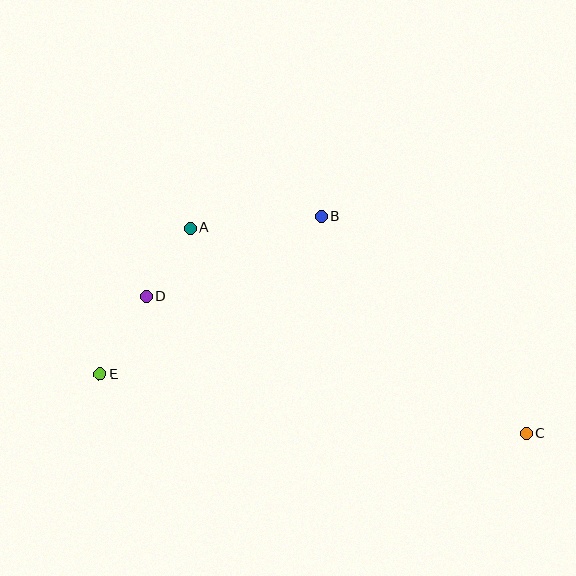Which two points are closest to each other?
Points A and D are closest to each other.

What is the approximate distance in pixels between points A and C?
The distance between A and C is approximately 394 pixels.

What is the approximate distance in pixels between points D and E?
The distance between D and E is approximately 90 pixels.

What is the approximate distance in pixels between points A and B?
The distance between A and B is approximately 131 pixels.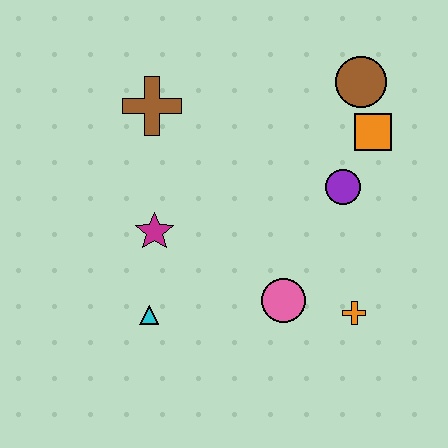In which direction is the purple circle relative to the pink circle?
The purple circle is above the pink circle.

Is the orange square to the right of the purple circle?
Yes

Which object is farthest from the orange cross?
The brown cross is farthest from the orange cross.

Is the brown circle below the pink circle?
No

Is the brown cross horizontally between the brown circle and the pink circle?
No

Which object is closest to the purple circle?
The orange square is closest to the purple circle.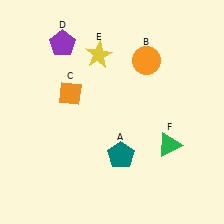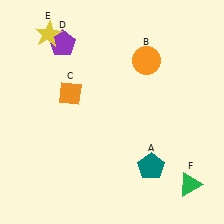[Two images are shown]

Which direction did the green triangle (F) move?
The green triangle (F) moved down.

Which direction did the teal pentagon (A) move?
The teal pentagon (A) moved right.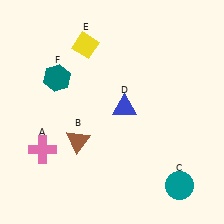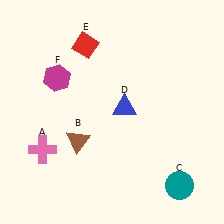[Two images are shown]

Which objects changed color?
E changed from yellow to red. F changed from teal to magenta.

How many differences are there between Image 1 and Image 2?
There are 2 differences between the two images.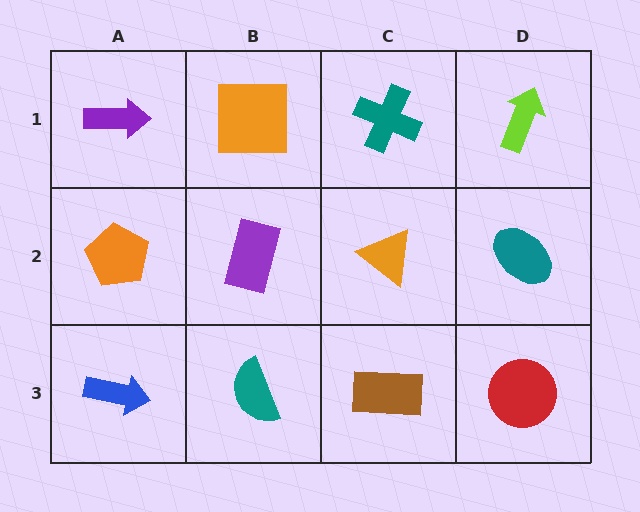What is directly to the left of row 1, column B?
A purple arrow.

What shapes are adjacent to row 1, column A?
An orange pentagon (row 2, column A), an orange square (row 1, column B).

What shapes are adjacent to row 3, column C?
An orange triangle (row 2, column C), a teal semicircle (row 3, column B), a red circle (row 3, column D).